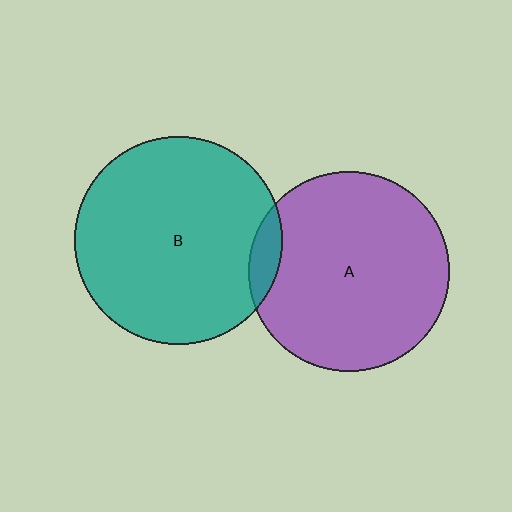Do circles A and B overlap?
Yes.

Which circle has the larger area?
Circle B (teal).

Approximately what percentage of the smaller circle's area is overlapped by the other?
Approximately 5%.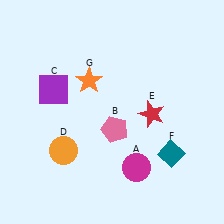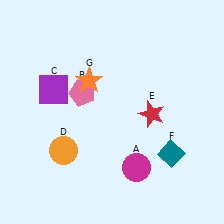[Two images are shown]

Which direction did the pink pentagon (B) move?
The pink pentagon (B) moved up.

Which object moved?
The pink pentagon (B) moved up.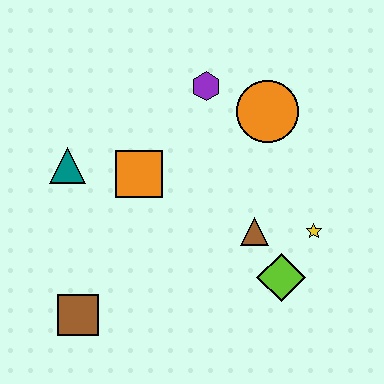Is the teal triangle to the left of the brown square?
Yes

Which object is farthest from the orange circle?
The brown square is farthest from the orange circle.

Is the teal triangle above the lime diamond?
Yes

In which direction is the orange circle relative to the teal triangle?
The orange circle is to the right of the teal triangle.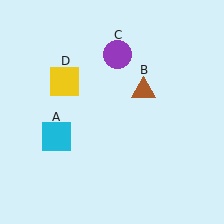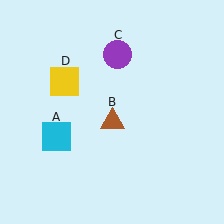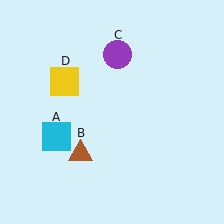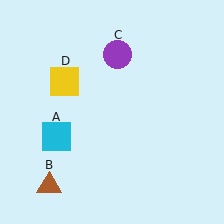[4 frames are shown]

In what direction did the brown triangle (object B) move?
The brown triangle (object B) moved down and to the left.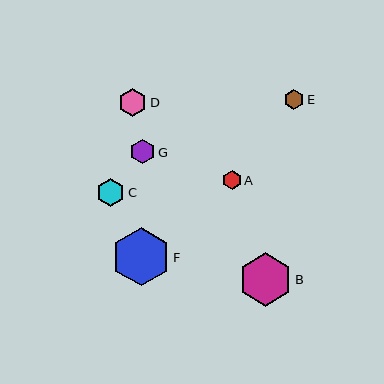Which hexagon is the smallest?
Hexagon A is the smallest with a size of approximately 19 pixels.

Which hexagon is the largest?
Hexagon F is the largest with a size of approximately 58 pixels.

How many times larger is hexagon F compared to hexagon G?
Hexagon F is approximately 2.4 times the size of hexagon G.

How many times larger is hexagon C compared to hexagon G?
Hexagon C is approximately 1.2 times the size of hexagon G.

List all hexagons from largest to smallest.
From largest to smallest: F, B, C, D, G, E, A.